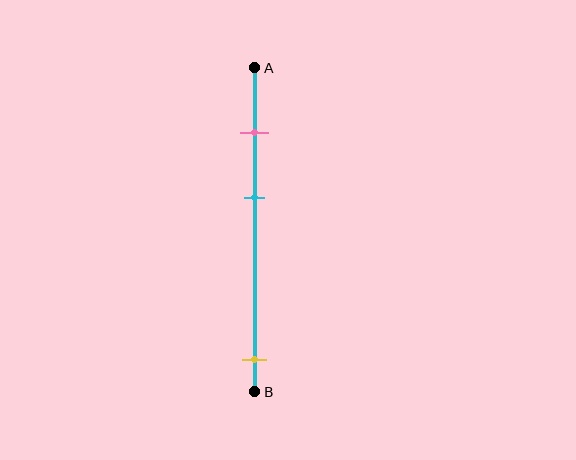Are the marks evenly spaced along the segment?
No, the marks are not evenly spaced.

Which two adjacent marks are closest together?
The pink and cyan marks are the closest adjacent pair.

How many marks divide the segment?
There are 3 marks dividing the segment.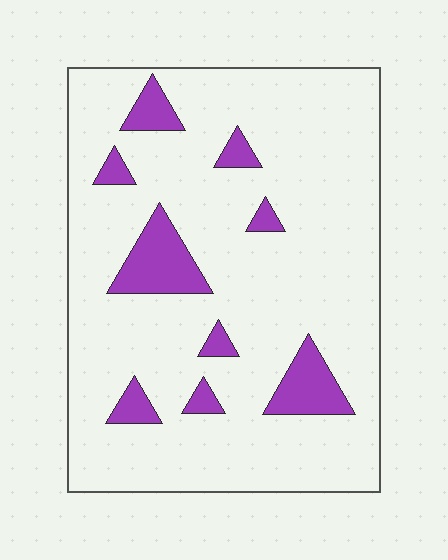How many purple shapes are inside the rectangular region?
9.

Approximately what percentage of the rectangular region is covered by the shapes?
Approximately 15%.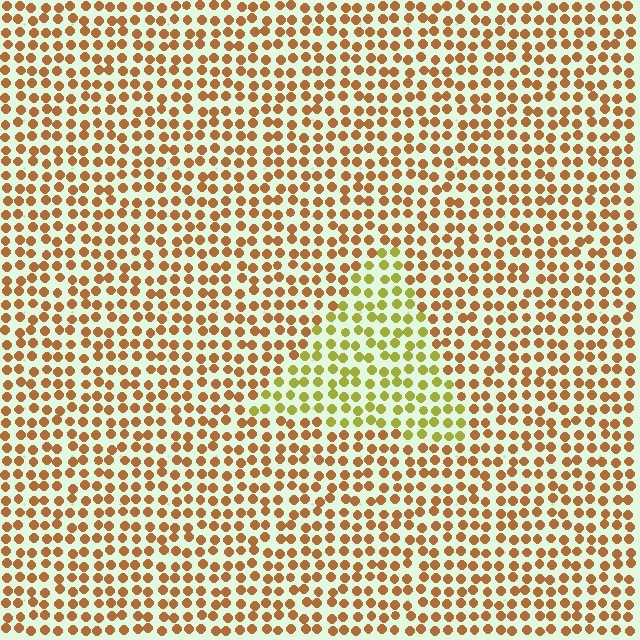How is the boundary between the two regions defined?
The boundary is defined purely by a slight shift in hue (about 41 degrees). Spacing, size, and orientation are identical on both sides.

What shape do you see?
I see a triangle.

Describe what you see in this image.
The image is filled with small brown elements in a uniform arrangement. A triangle-shaped region is visible where the elements are tinted to a slightly different hue, forming a subtle color boundary.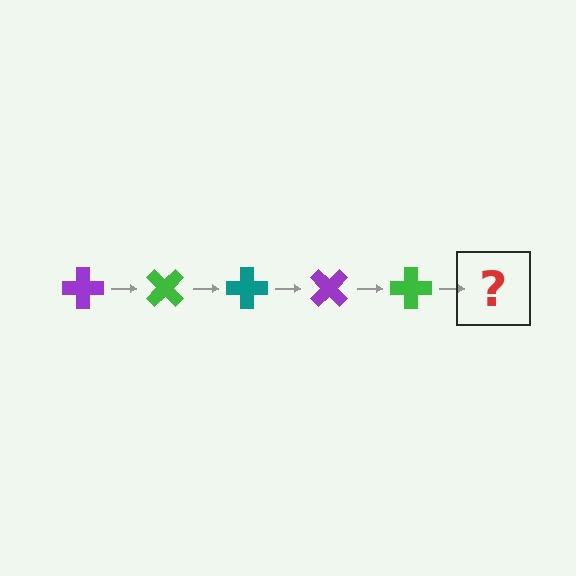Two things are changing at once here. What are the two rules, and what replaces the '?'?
The two rules are that it rotates 45 degrees each step and the color cycles through purple, green, and teal. The '?' should be a teal cross, rotated 225 degrees from the start.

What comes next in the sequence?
The next element should be a teal cross, rotated 225 degrees from the start.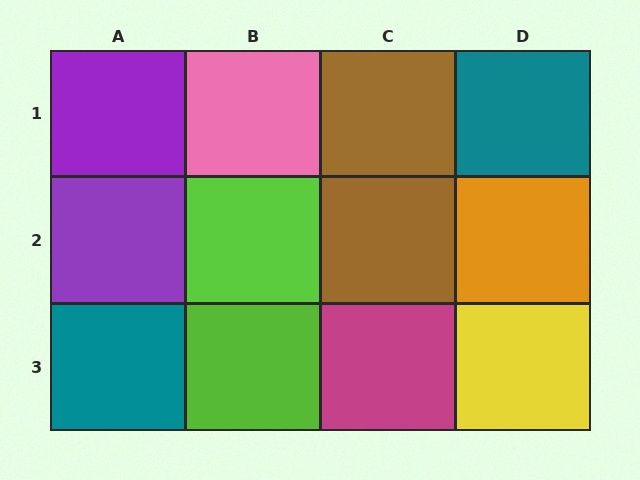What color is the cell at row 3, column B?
Lime.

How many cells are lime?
2 cells are lime.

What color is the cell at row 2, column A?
Purple.